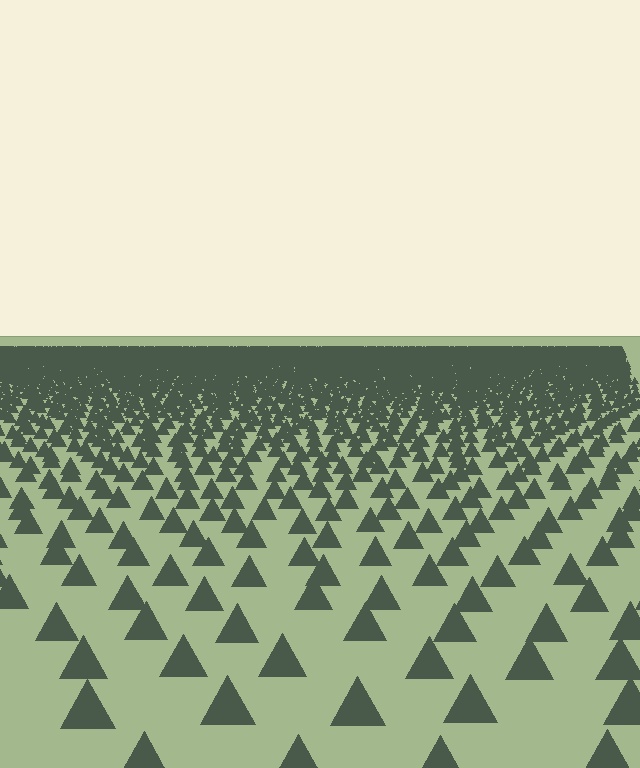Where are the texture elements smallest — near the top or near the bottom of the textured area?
Near the top.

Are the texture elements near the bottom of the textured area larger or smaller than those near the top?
Larger. Near the bottom, elements are closer to the viewer and appear at a bigger on-screen size.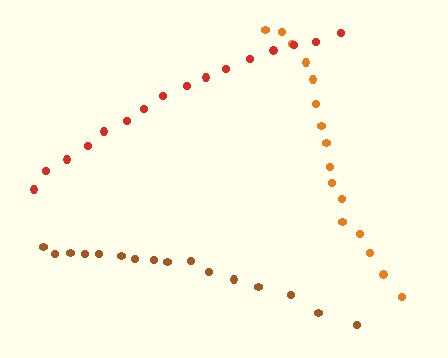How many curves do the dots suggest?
There are 3 distinct paths.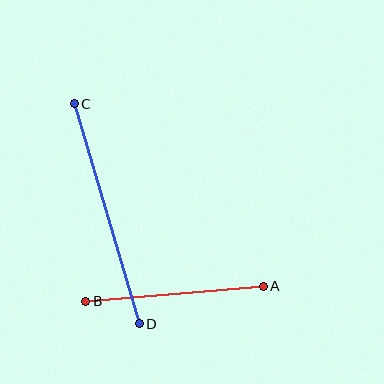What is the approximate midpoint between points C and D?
The midpoint is at approximately (107, 214) pixels.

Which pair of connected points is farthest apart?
Points C and D are farthest apart.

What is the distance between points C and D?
The distance is approximately 229 pixels.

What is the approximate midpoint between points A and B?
The midpoint is at approximately (174, 294) pixels.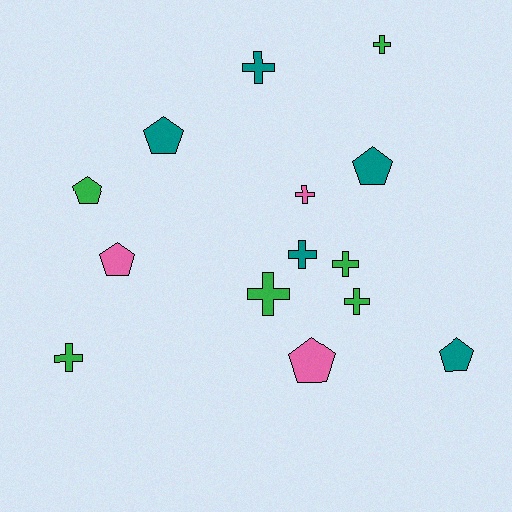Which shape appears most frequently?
Cross, with 8 objects.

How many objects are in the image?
There are 14 objects.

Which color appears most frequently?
Green, with 6 objects.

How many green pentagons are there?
There is 1 green pentagon.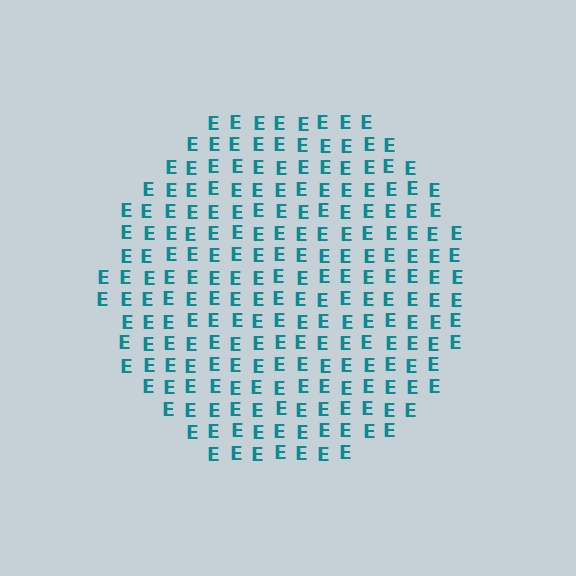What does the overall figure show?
The overall figure shows a circle.